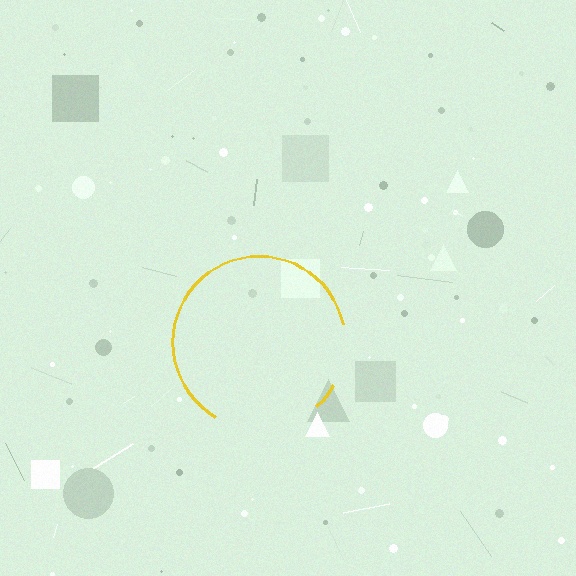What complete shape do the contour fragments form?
The contour fragments form a circle.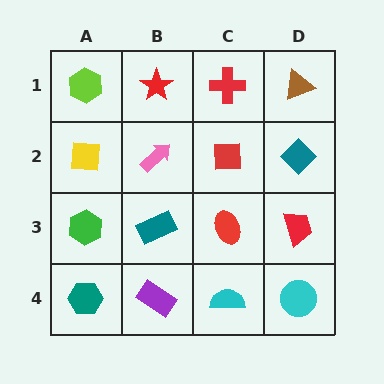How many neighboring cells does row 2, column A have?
3.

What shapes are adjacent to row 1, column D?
A teal diamond (row 2, column D), a red cross (row 1, column C).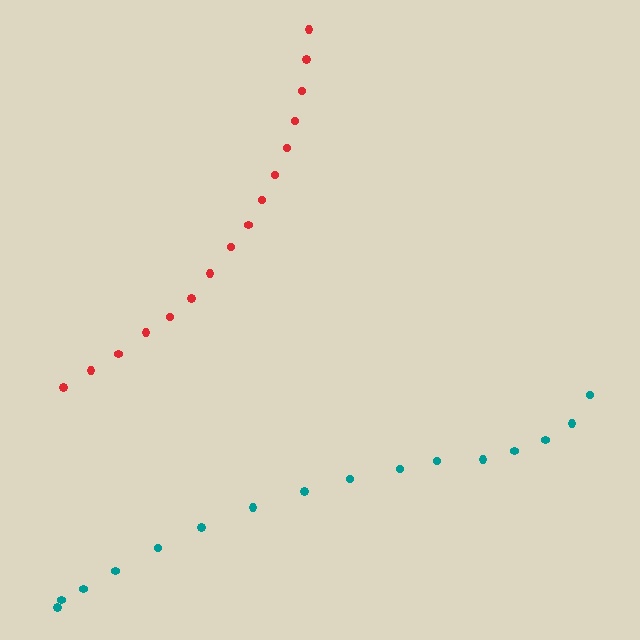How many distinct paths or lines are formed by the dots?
There are 2 distinct paths.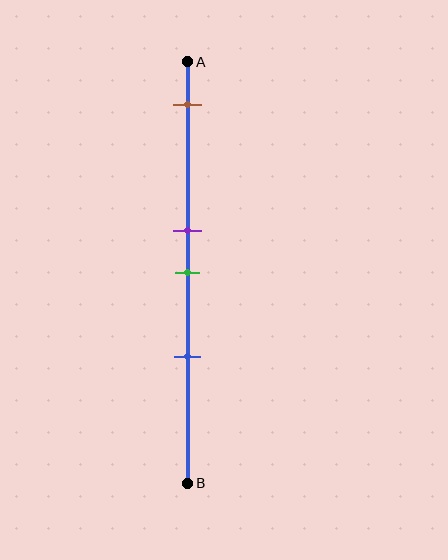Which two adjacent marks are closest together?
The purple and green marks are the closest adjacent pair.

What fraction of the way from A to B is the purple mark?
The purple mark is approximately 40% (0.4) of the way from A to B.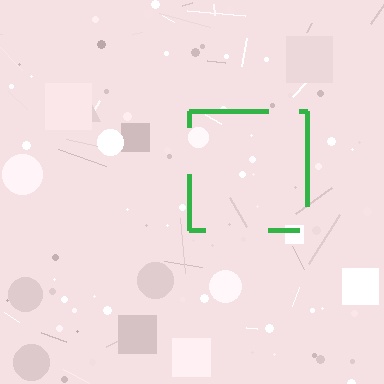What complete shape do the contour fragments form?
The contour fragments form a square.